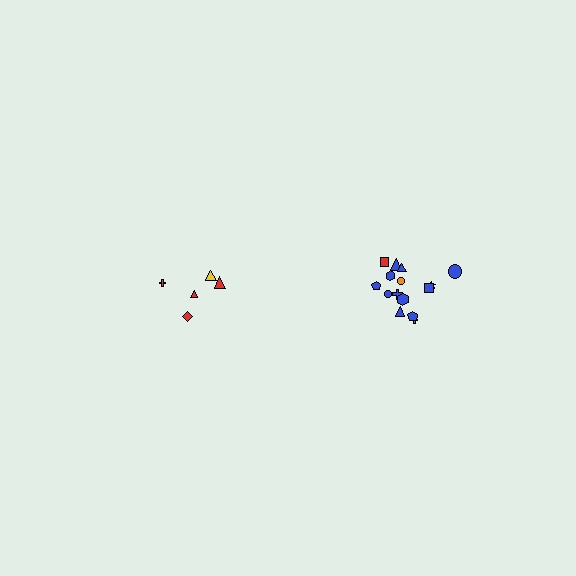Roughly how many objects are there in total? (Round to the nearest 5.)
Roughly 20 objects in total.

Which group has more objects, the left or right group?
The right group.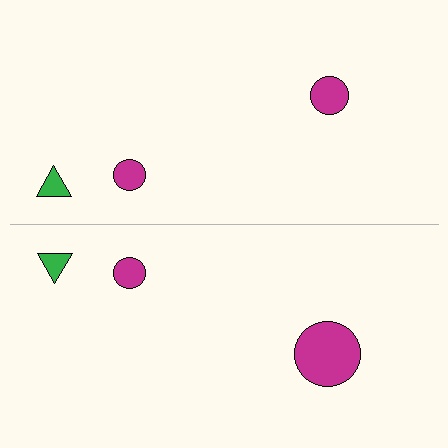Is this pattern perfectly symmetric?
No, the pattern is not perfectly symmetric. The magenta circle on the bottom side has a different size than its mirror counterpart.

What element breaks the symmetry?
The magenta circle on the bottom side has a different size than its mirror counterpart.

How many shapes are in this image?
There are 6 shapes in this image.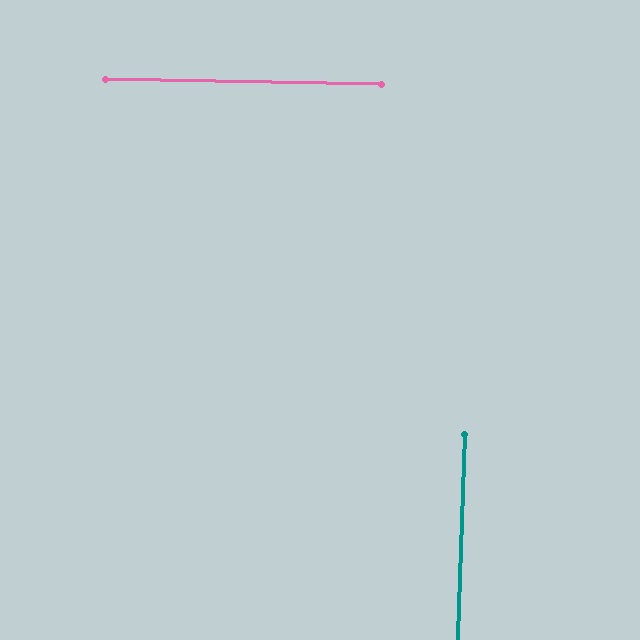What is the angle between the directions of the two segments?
Approximately 89 degrees.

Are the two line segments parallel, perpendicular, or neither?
Perpendicular — they meet at approximately 89°.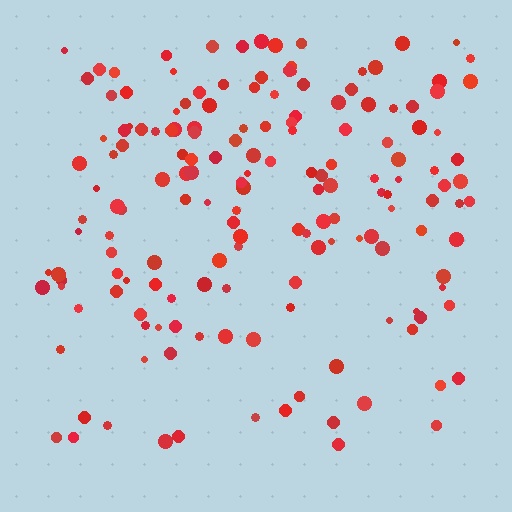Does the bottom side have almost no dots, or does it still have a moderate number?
Still a moderate number, just noticeably fewer than the top.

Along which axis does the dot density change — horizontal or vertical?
Vertical.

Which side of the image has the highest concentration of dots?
The top.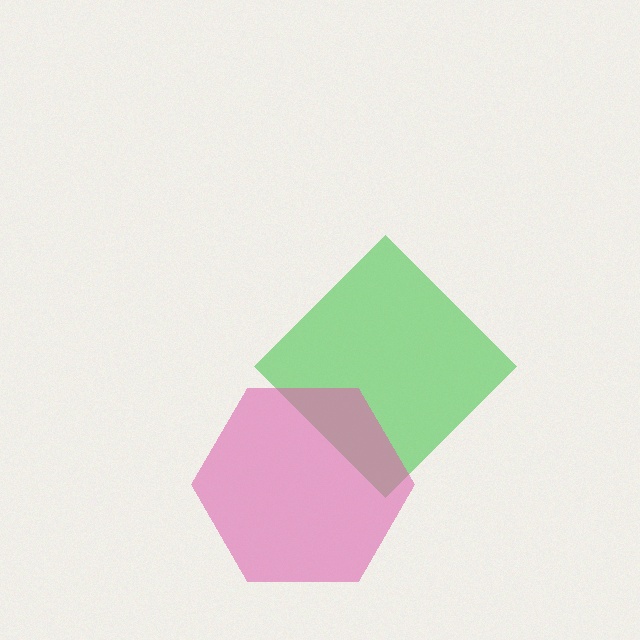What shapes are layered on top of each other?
The layered shapes are: a green diamond, a pink hexagon.